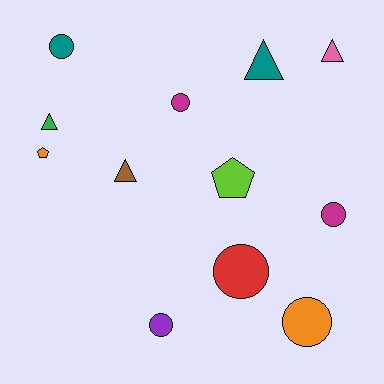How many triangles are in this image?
There are 4 triangles.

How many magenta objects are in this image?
There are 2 magenta objects.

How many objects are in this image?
There are 12 objects.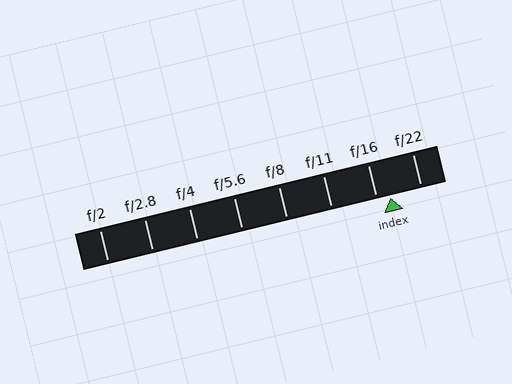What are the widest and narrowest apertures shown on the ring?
The widest aperture shown is f/2 and the narrowest is f/22.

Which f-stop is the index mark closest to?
The index mark is closest to f/16.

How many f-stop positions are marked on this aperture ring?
There are 8 f-stop positions marked.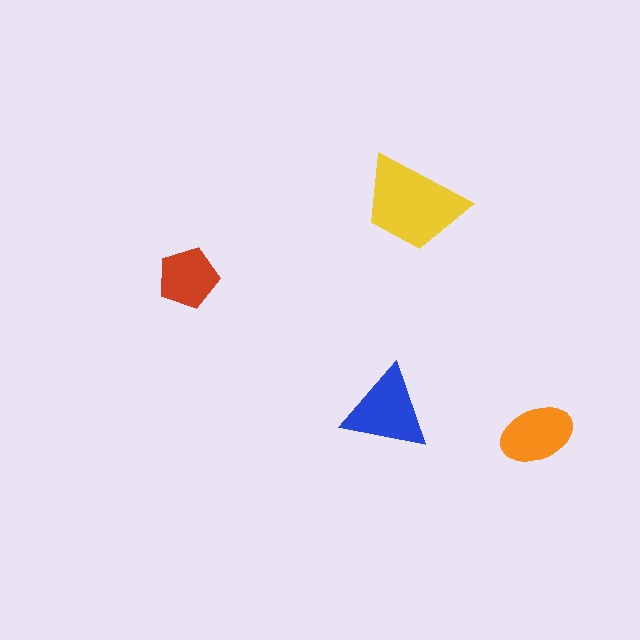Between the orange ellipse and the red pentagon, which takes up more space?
The orange ellipse.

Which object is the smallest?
The red pentagon.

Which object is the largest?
The yellow trapezoid.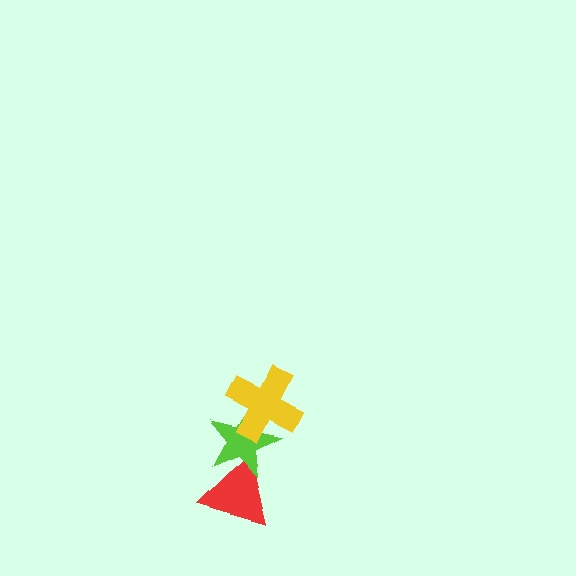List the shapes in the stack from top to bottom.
From top to bottom: the yellow cross, the lime star, the red triangle.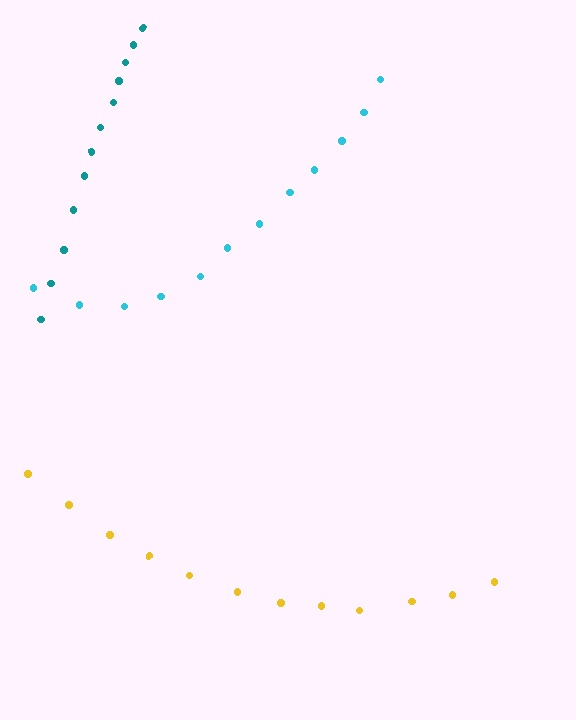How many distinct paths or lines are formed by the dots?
There are 3 distinct paths.